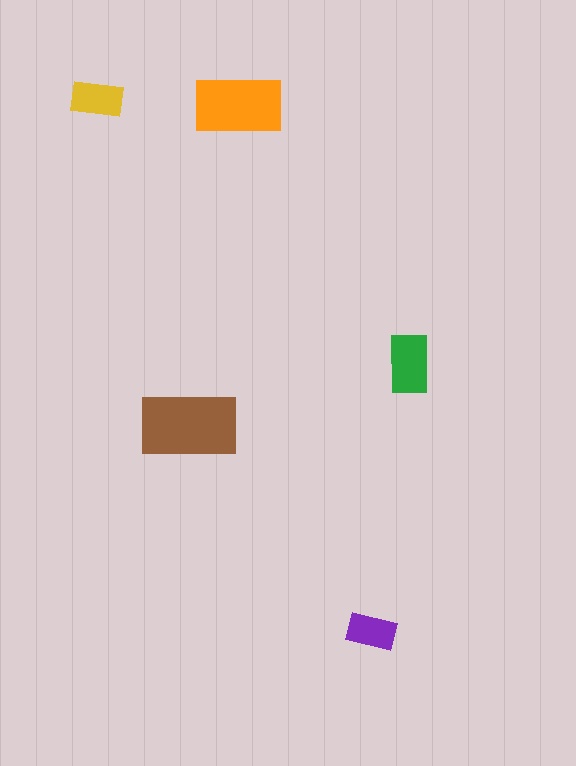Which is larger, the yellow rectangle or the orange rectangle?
The orange one.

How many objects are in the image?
There are 5 objects in the image.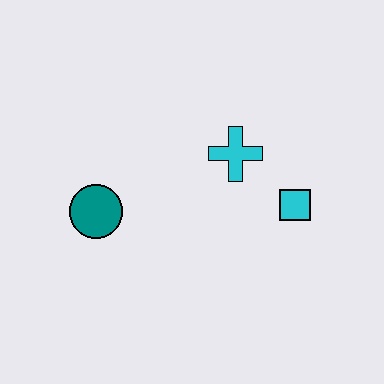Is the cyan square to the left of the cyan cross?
No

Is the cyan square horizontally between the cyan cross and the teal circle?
No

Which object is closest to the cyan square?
The cyan cross is closest to the cyan square.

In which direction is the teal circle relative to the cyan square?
The teal circle is to the left of the cyan square.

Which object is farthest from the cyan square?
The teal circle is farthest from the cyan square.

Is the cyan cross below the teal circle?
No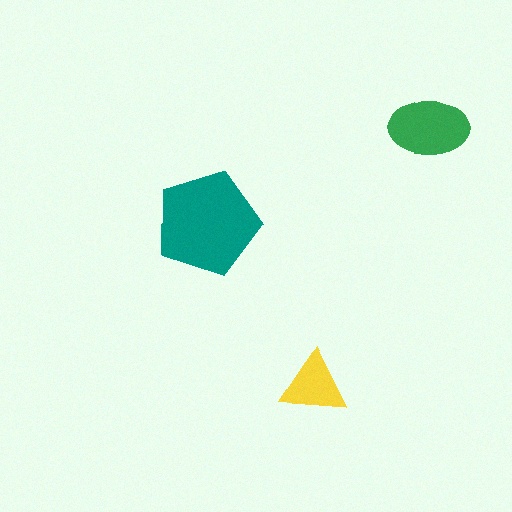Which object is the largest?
The teal pentagon.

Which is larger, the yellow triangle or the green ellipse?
The green ellipse.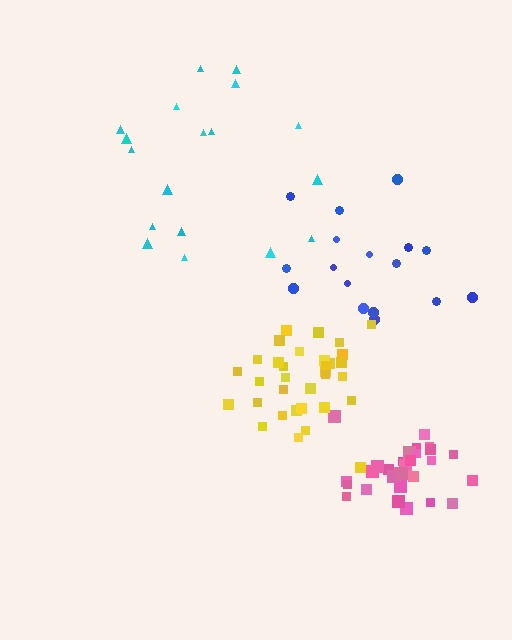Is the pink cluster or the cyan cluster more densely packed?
Pink.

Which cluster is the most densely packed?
Pink.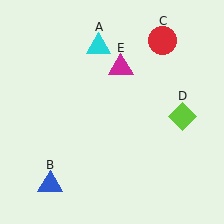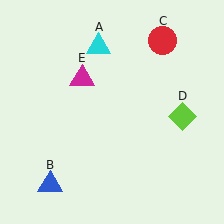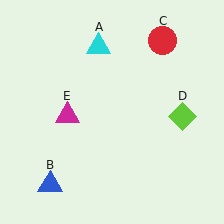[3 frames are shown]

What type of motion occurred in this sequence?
The magenta triangle (object E) rotated counterclockwise around the center of the scene.